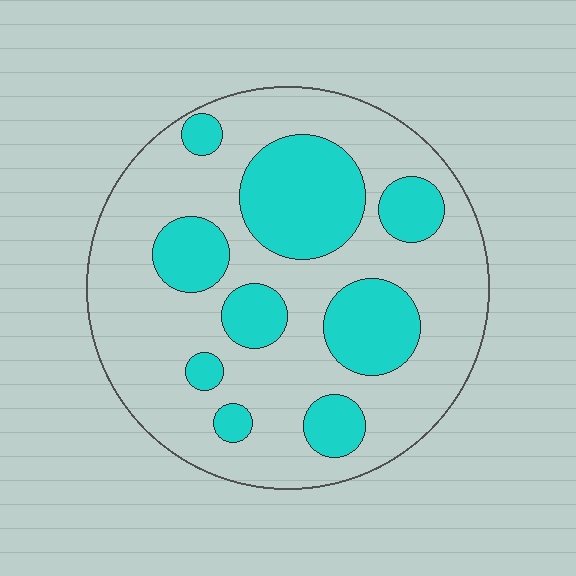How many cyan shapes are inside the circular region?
9.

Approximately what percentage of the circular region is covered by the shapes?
Approximately 30%.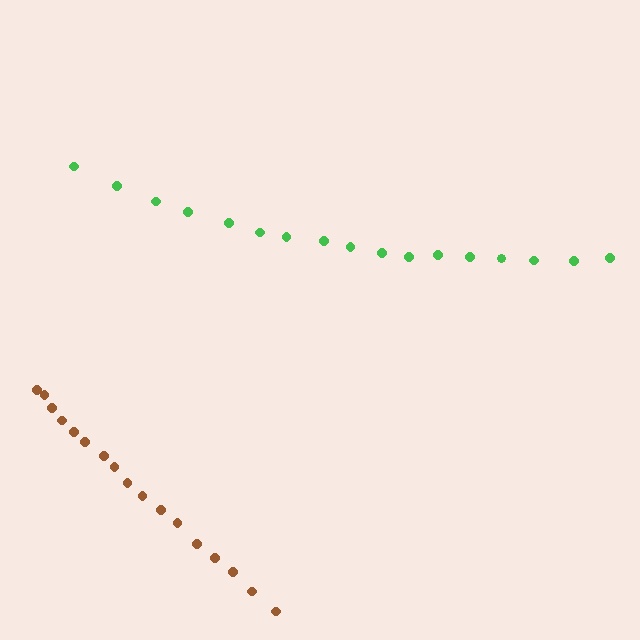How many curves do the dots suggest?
There are 2 distinct paths.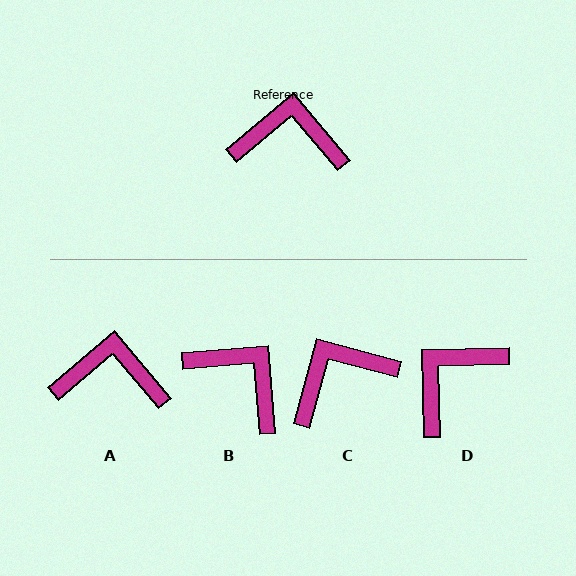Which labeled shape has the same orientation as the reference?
A.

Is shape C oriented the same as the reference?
No, it is off by about 35 degrees.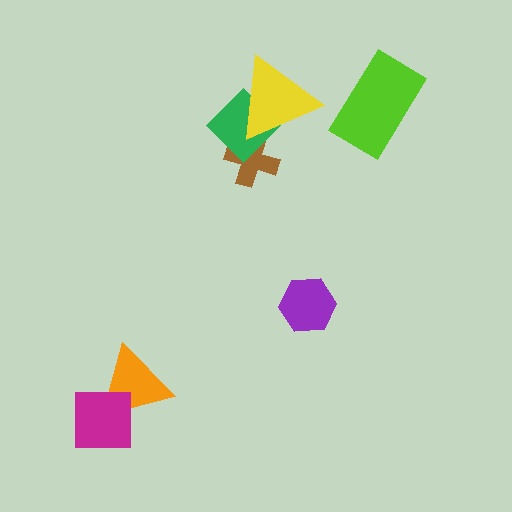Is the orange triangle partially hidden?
Yes, it is partially covered by another shape.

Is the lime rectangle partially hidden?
No, no other shape covers it.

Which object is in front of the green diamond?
The yellow triangle is in front of the green diamond.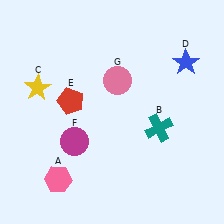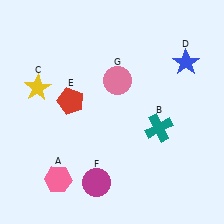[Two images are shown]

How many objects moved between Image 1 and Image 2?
1 object moved between the two images.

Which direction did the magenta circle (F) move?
The magenta circle (F) moved down.